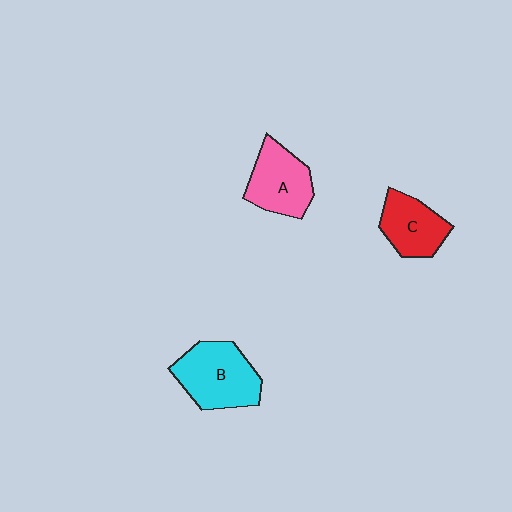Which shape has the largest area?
Shape B (cyan).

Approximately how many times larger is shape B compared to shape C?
Approximately 1.4 times.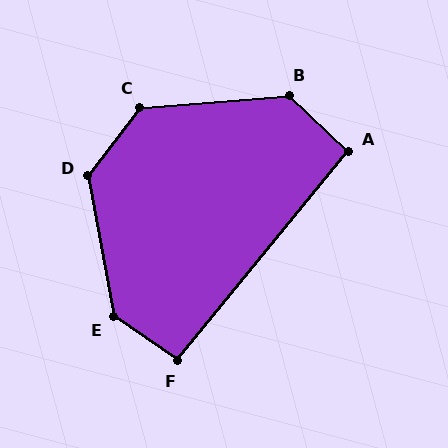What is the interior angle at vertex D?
Approximately 133 degrees (obtuse).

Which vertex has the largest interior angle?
E, at approximately 135 degrees.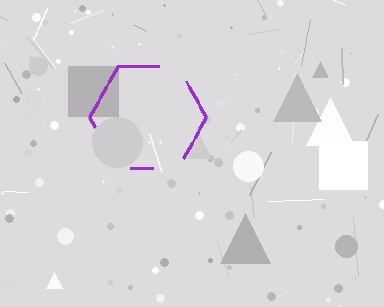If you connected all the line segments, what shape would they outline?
They would outline a hexagon.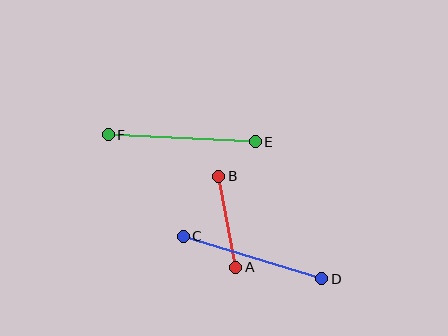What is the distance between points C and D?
The distance is approximately 145 pixels.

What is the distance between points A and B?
The distance is approximately 93 pixels.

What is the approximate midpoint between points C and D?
The midpoint is at approximately (252, 258) pixels.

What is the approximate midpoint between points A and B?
The midpoint is at approximately (227, 222) pixels.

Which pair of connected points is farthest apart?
Points E and F are farthest apart.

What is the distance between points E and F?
The distance is approximately 147 pixels.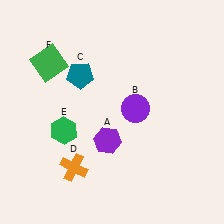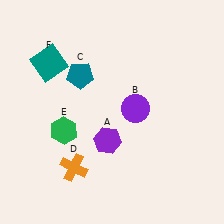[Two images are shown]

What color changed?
The square (F) changed from green in Image 1 to teal in Image 2.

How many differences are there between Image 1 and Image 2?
There is 1 difference between the two images.